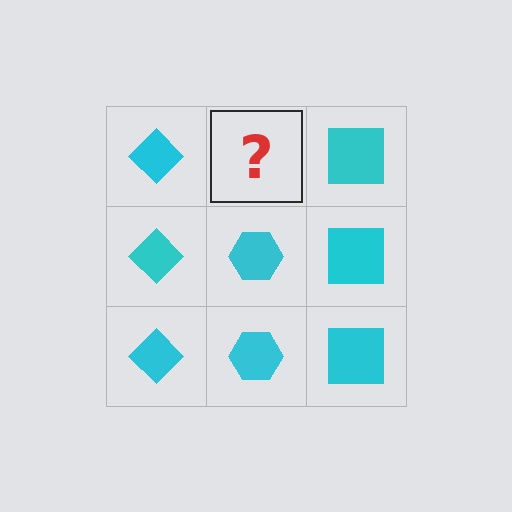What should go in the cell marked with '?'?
The missing cell should contain a cyan hexagon.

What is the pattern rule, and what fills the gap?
The rule is that each column has a consistent shape. The gap should be filled with a cyan hexagon.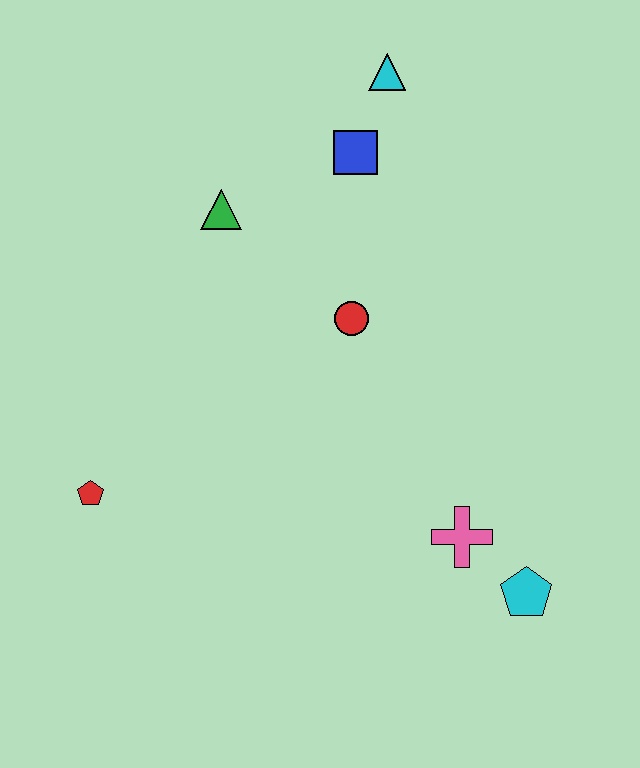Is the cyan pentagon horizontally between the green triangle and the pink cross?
No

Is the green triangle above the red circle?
Yes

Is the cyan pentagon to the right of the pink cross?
Yes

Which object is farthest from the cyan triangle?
The cyan pentagon is farthest from the cyan triangle.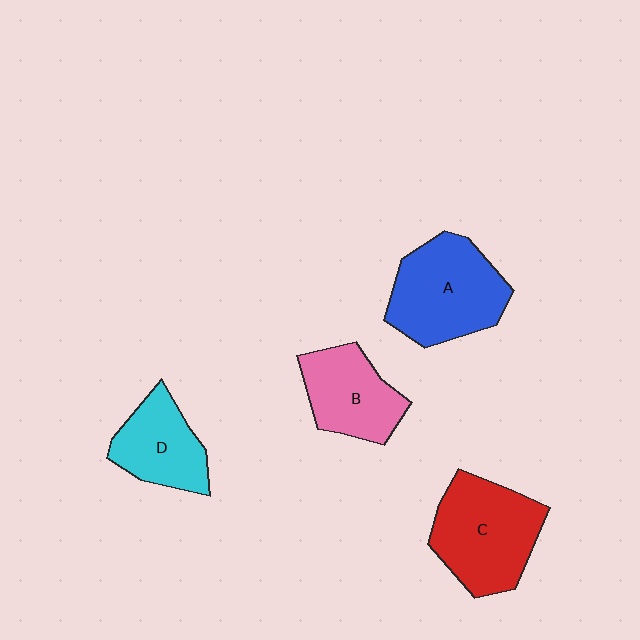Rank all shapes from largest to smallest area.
From largest to smallest: C (red), A (blue), B (pink), D (cyan).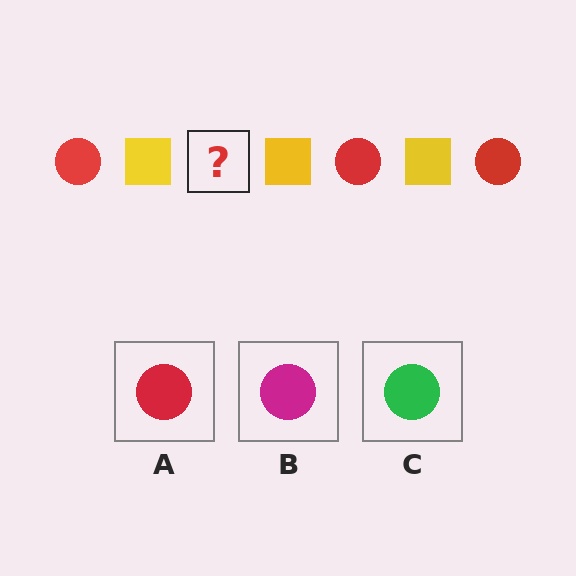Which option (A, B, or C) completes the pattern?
A.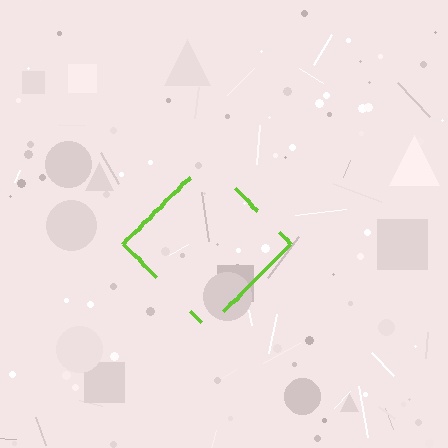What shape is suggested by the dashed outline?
The dashed outline suggests a diamond.